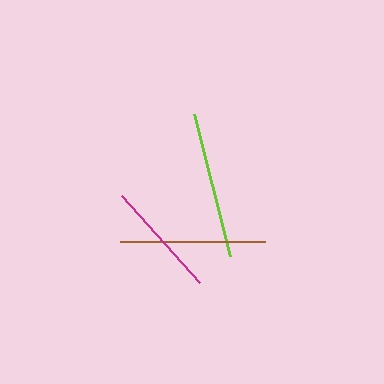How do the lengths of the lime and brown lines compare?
The lime and brown lines are approximately the same length.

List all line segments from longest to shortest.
From longest to shortest: lime, brown, magenta.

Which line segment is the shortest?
The magenta line is the shortest at approximately 117 pixels.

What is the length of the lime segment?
The lime segment is approximately 146 pixels long.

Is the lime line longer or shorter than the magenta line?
The lime line is longer than the magenta line.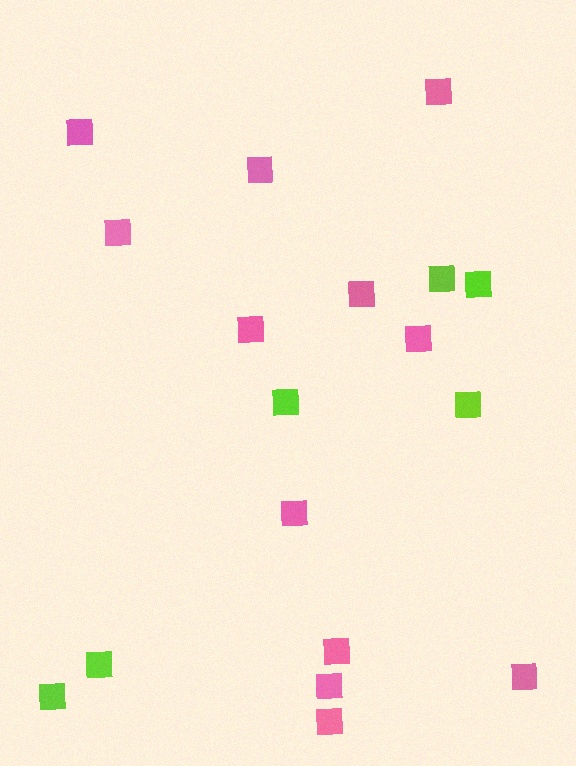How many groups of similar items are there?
There are 2 groups: one group of pink squares (12) and one group of lime squares (6).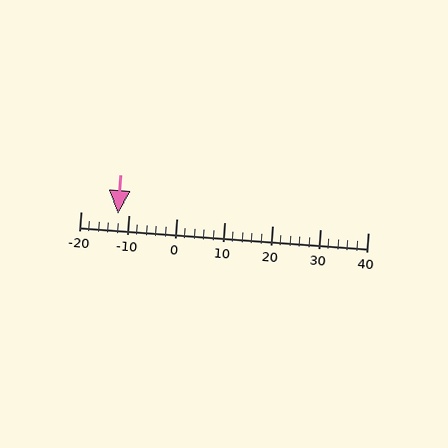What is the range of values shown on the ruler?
The ruler shows values from -20 to 40.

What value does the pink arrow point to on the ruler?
The pink arrow points to approximately -12.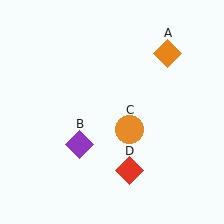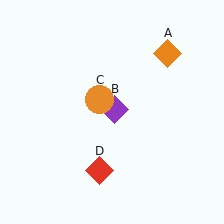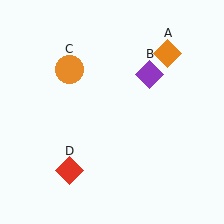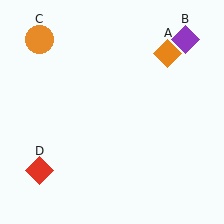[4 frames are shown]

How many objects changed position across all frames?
3 objects changed position: purple diamond (object B), orange circle (object C), red diamond (object D).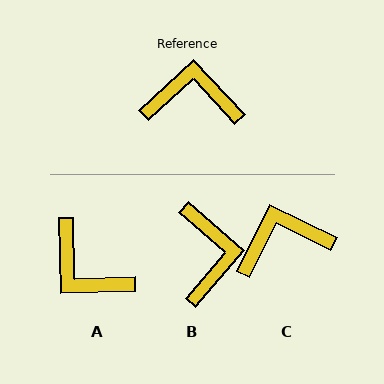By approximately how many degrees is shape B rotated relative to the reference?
Approximately 84 degrees clockwise.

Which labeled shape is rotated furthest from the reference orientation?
A, about 139 degrees away.